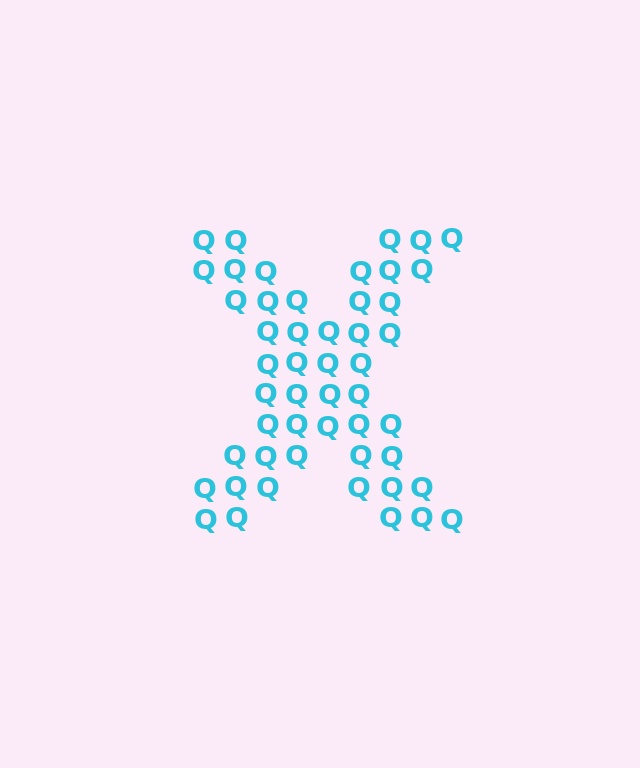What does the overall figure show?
The overall figure shows the letter X.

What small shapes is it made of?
It is made of small letter Q's.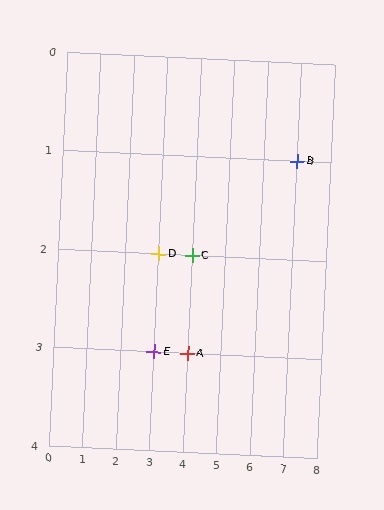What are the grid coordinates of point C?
Point C is at grid coordinates (4, 2).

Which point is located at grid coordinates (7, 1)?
Point B is at (7, 1).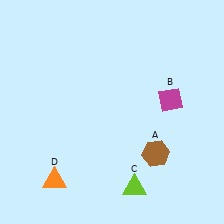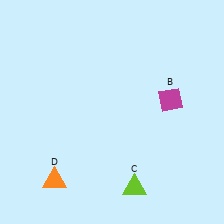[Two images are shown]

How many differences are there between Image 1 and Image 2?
There is 1 difference between the two images.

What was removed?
The brown hexagon (A) was removed in Image 2.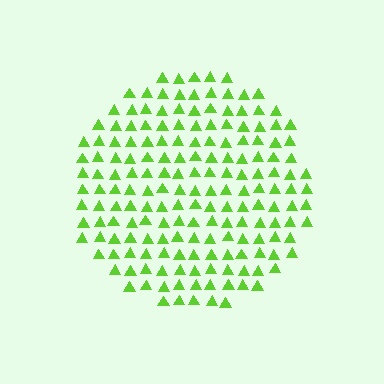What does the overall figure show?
The overall figure shows a circle.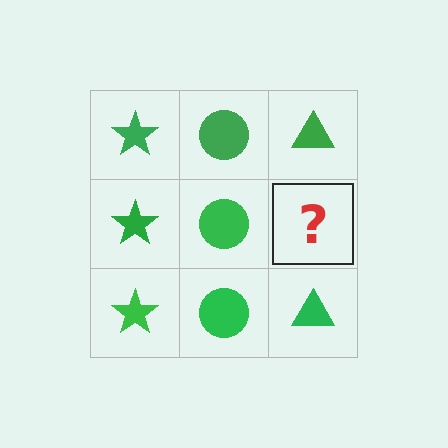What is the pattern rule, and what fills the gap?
The rule is that each column has a consistent shape. The gap should be filled with a green triangle.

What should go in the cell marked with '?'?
The missing cell should contain a green triangle.